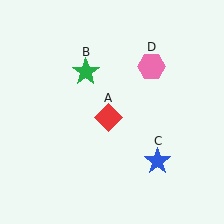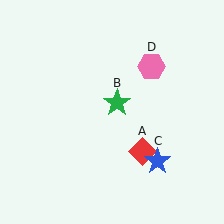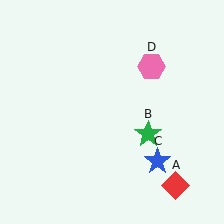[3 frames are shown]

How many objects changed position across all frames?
2 objects changed position: red diamond (object A), green star (object B).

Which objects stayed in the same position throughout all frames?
Blue star (object C) and pink hexagon (object D) remained stationary.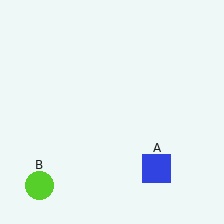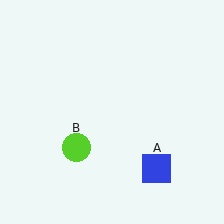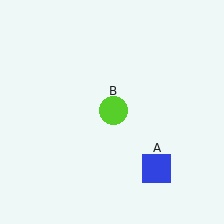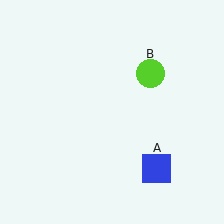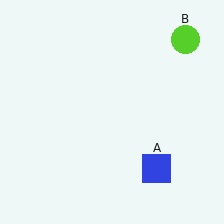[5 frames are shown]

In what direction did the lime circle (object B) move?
The lime circle (object B) moved up and to the right.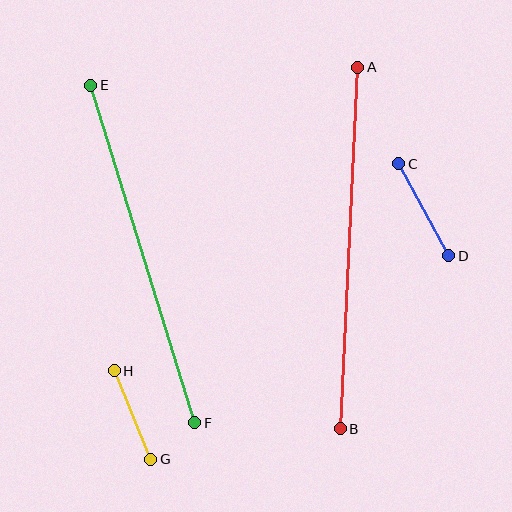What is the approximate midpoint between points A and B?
The midpoint is at approximately (349, 248) pixels.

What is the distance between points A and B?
The distance is approximately 362 pixels.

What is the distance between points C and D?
The distance is approximately 105 pixels.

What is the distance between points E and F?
The distance is approximately 353 pixels.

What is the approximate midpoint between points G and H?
The midpoint is at approximately (133, 415) pixels.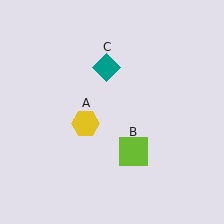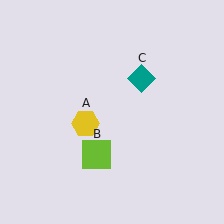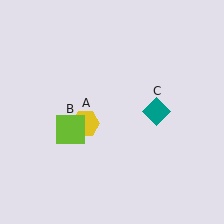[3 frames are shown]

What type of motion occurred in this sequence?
The lime square (object B), teal diamond (object C) rotated clockwise around the center of the scene.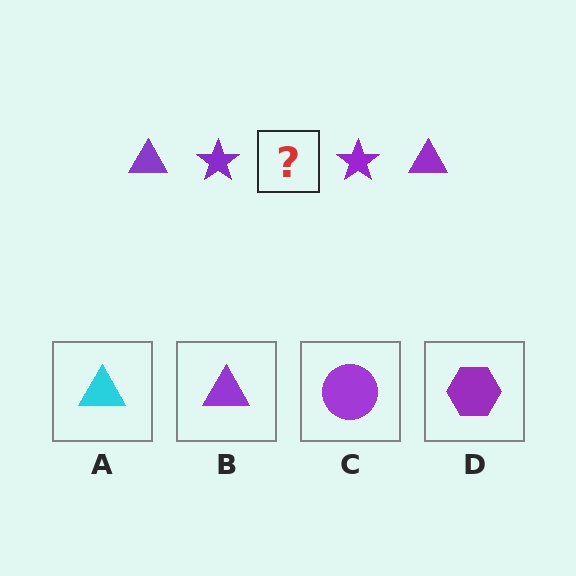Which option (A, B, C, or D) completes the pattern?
B.